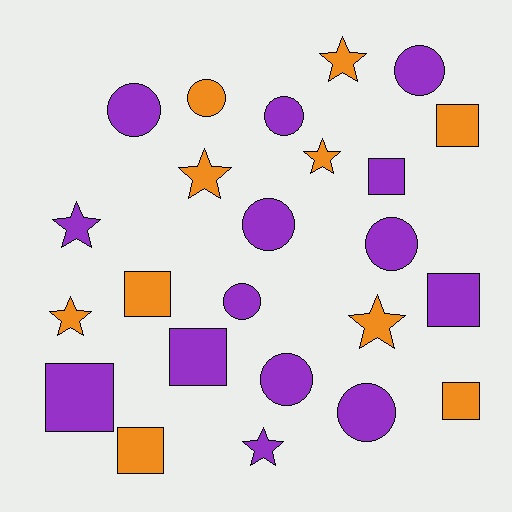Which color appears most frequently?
Purple, with 14 objects.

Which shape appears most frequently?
Circle, with 9 objects.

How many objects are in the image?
There are 24 objects.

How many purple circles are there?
There are 8 purple circles.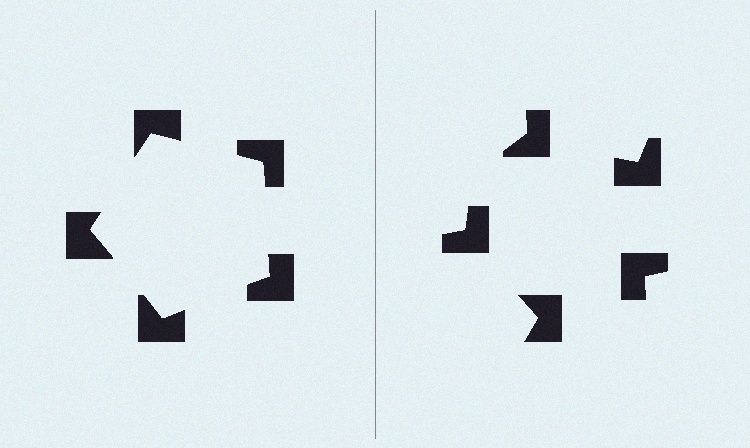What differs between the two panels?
The notched squares are positioned identically on both sides; only the wedge orientations differ. On the left they align to a pentagon; on the right they are misaligned.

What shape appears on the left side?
An illusory pentagon.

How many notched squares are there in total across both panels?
10 — 5 on each side.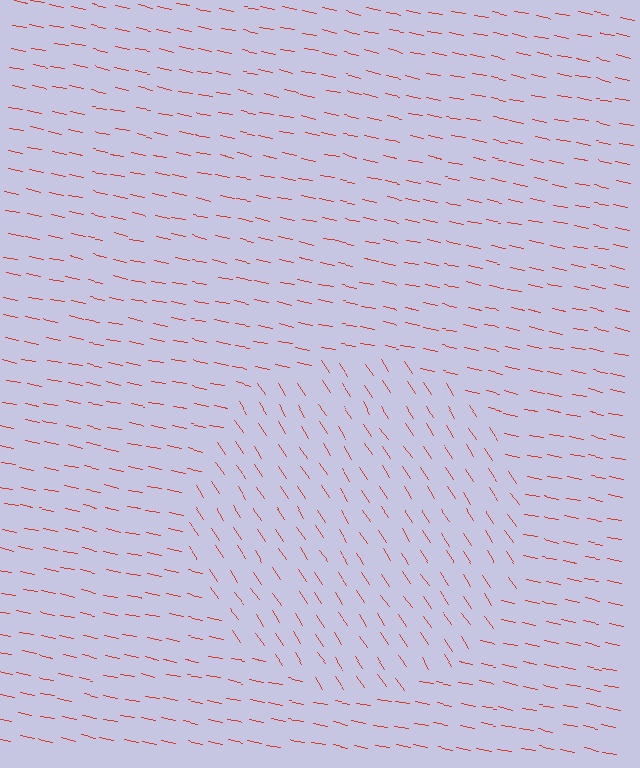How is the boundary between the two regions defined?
The boundary is defined purely by a change in line orientation (approximately 45 degrees difference). All lines are the same color and thickness.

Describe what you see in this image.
The image is filled with small red line segments. A circle region in the image has lines oriented differently from the surrounding lines, creating a visible texture boundary.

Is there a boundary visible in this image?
Yes, there is a texture boundary formed by a change in line orientation.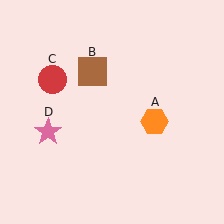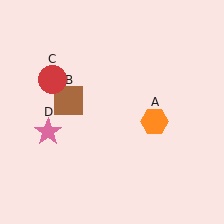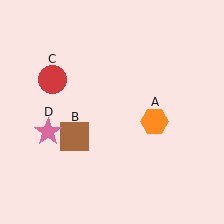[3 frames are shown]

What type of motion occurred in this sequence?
The brown square (object B) rotated counterclockwise around the center of the scene.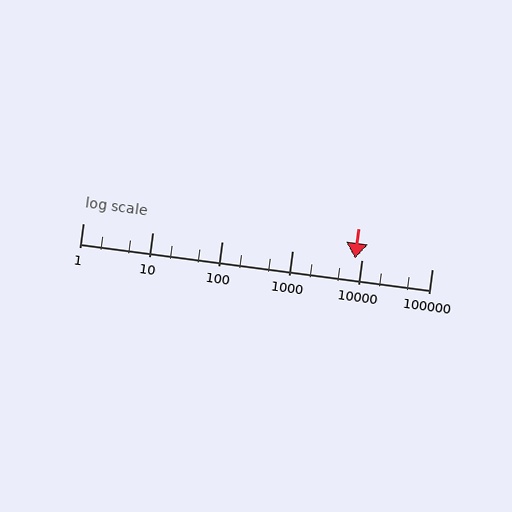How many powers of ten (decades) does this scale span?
The scale spans 5 decades, from 1 to 100000.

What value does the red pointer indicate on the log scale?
The pointer indicates approximately 7800.